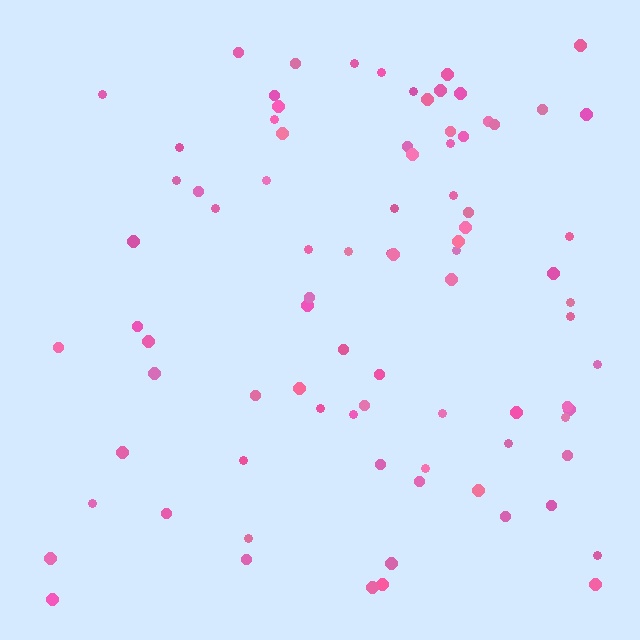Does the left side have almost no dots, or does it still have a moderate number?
Still a moderate number, just noticeably fewer than the right.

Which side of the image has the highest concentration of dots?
The right.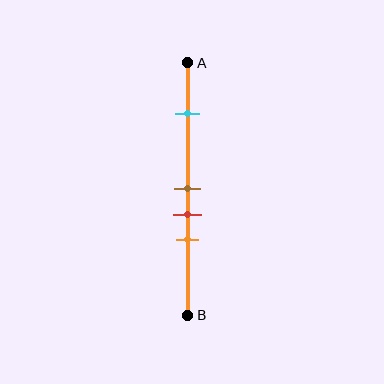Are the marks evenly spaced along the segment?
No, the marks are not evenly spaced.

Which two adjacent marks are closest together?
The brown and red marks are the closest adjacent pair.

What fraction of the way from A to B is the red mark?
The red mark is approximately 60% (0.6) of the way from A to B.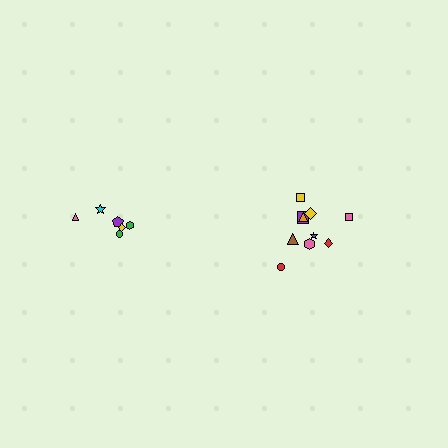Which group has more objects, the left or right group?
The right group.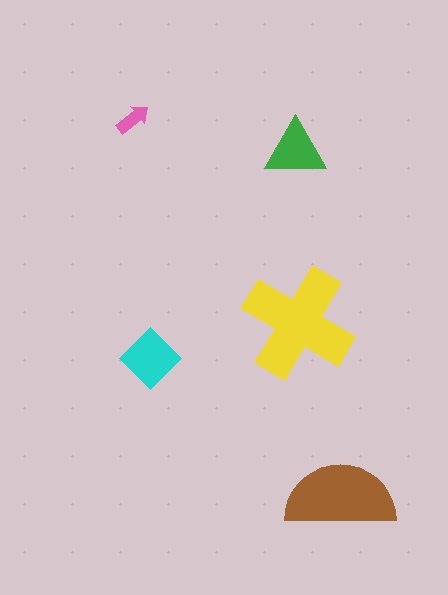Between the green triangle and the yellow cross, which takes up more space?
The yellow cross.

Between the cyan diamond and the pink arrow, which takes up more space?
The cyan diamond.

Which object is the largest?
The yellow cross.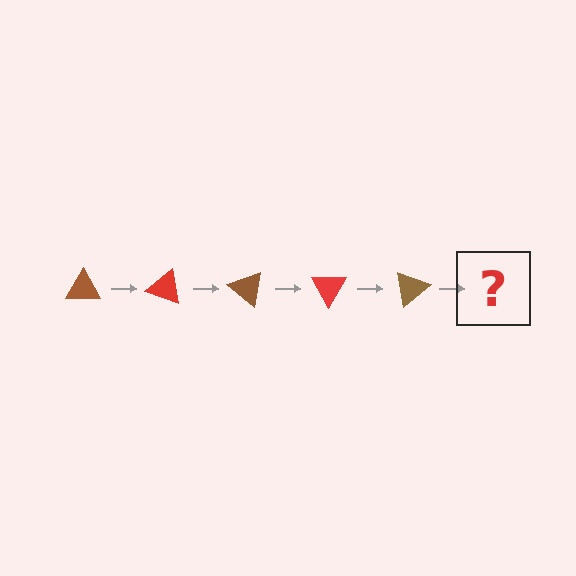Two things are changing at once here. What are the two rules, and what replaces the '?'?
The two rules are that it rotates 20 degrees each step and the color cycles through brown and red. The '?' should be a red triangle, rotated 100 degrees from the start.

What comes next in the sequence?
The next element should be a red triangle, rotated 100 degrees from the start.